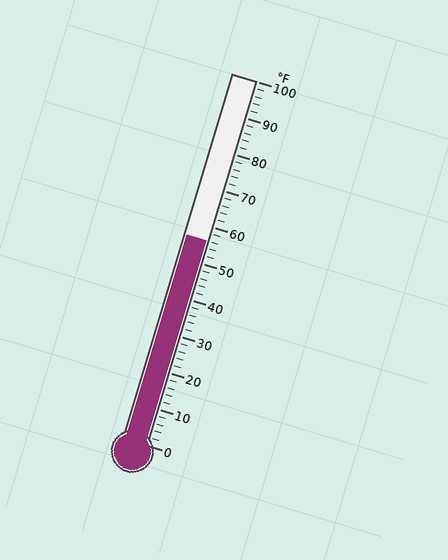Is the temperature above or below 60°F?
The temperature is below 60°F.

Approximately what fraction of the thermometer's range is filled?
The thermometer is filled to approximately 55% of its range.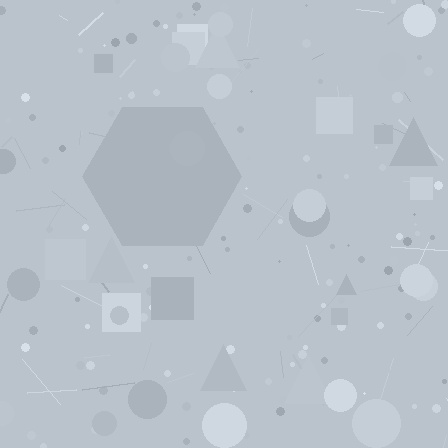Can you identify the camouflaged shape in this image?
The camouflaged shape is a hexagon.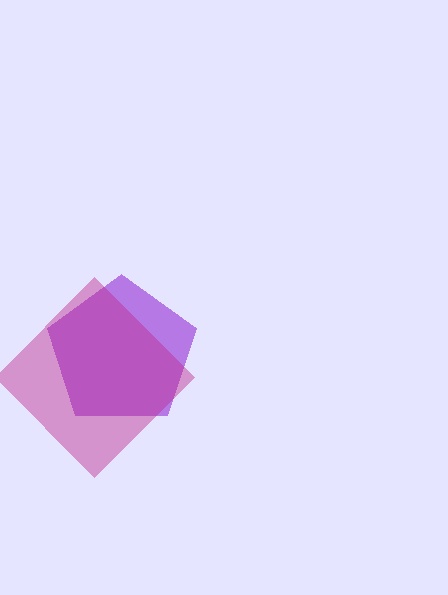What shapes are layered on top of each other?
The layered shapes are: a purple pentagon, a magenta diamond.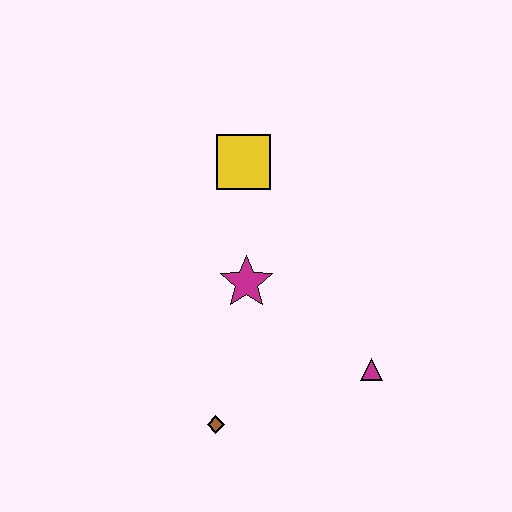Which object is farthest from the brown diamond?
The yellow square is farthest from the brown diamond.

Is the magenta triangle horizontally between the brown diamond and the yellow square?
No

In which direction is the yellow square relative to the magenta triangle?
The yellow square is above the magenta triangle.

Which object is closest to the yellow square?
The magenta star is closest to the yellow square.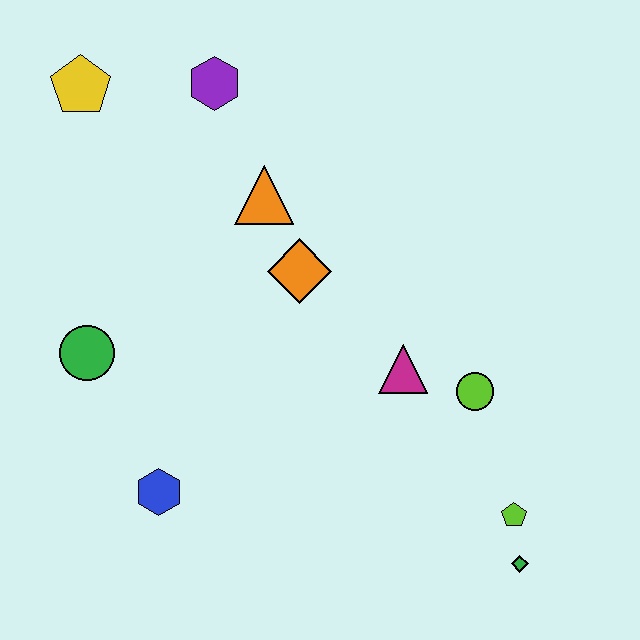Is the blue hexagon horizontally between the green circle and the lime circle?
Yes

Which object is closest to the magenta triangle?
The lime circle is closest to the magenta triangle.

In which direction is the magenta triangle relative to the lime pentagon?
The magenta triangle is above the lime pentagon.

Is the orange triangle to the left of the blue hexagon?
No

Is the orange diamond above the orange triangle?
No